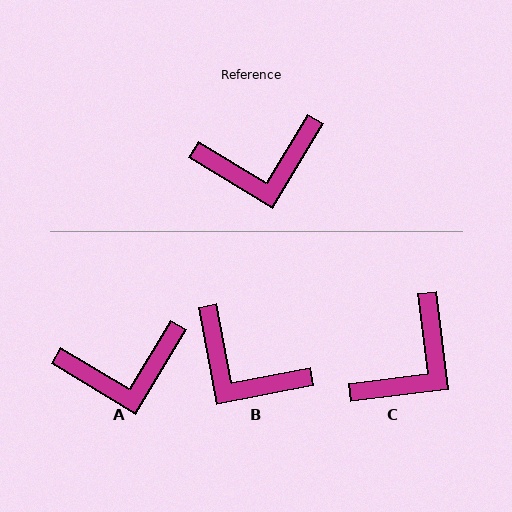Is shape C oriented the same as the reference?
No, it is off by about 38 degrees.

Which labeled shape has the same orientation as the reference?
A.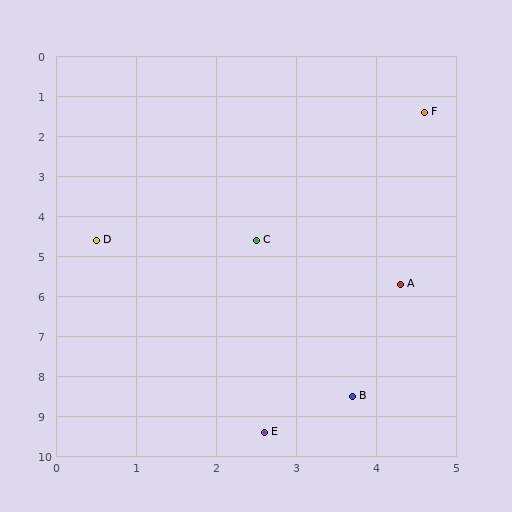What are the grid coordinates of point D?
Point D is at approximately (0.5, 4.6).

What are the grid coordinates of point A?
Point A is at approximately (4.3, 5.7).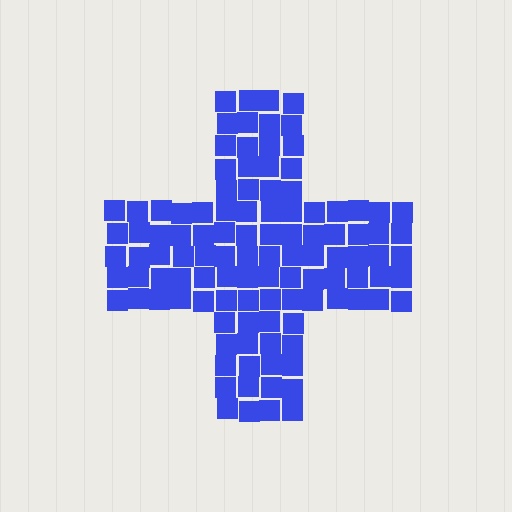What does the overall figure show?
The overall figure shows a cross.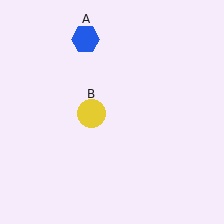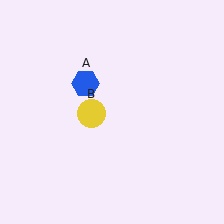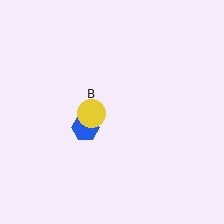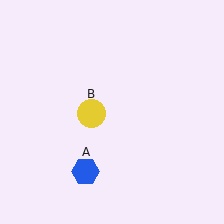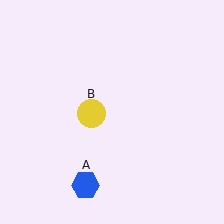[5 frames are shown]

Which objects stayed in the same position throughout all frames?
Yellow circle (object B) remained stationary.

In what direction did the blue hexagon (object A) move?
The blue hexagon (object A) moved down.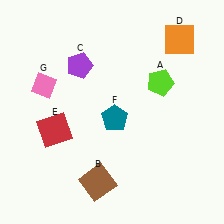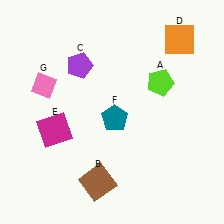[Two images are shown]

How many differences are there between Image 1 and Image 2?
There is 1 difference between the two images.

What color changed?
The square (E) changed from red in Image 1 to magenta in Image 2.